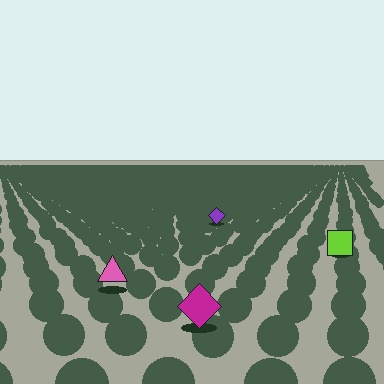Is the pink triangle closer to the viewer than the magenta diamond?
No. The magenta diamond is closer — you can tell from the texture gradient: the ground texture is coarser near it.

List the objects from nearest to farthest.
From nearest to farthest: the magenta diamond, the pink triangle, the lime square, the purple diamond.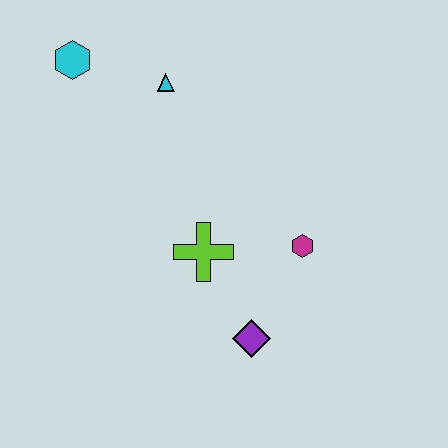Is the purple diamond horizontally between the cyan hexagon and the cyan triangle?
No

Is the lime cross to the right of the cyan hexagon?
Yes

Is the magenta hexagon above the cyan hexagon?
No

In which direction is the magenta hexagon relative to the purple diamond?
The magenta hexagon is above the purple diamond.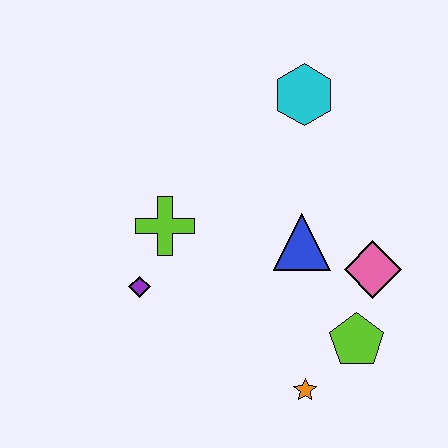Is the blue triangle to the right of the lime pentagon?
No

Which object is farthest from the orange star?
The cyan hexagon is farthest from the orange star.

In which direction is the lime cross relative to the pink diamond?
The lime cross is to the left of the pink diamond.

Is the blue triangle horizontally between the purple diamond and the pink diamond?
Yes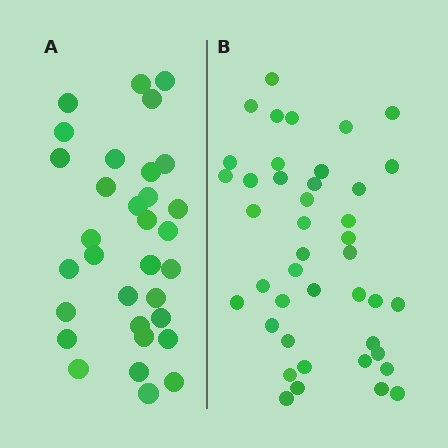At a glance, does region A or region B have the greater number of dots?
Region B (the right region) has more dots.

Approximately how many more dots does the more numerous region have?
Region B has roughly 10 or so more dots than region A.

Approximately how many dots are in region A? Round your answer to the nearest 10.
About 30 dots. (The exact count is 32, which rounds to 30.)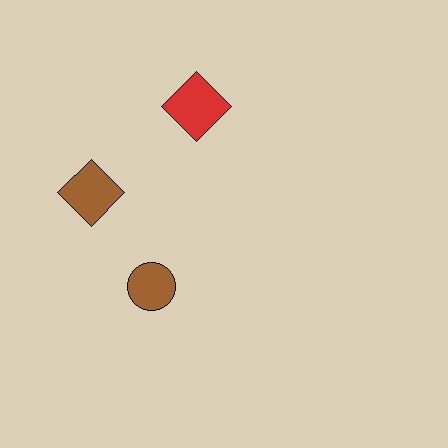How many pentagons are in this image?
There are no pentagons.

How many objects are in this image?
There are 3 objects.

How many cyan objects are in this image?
There are no cyan objects.